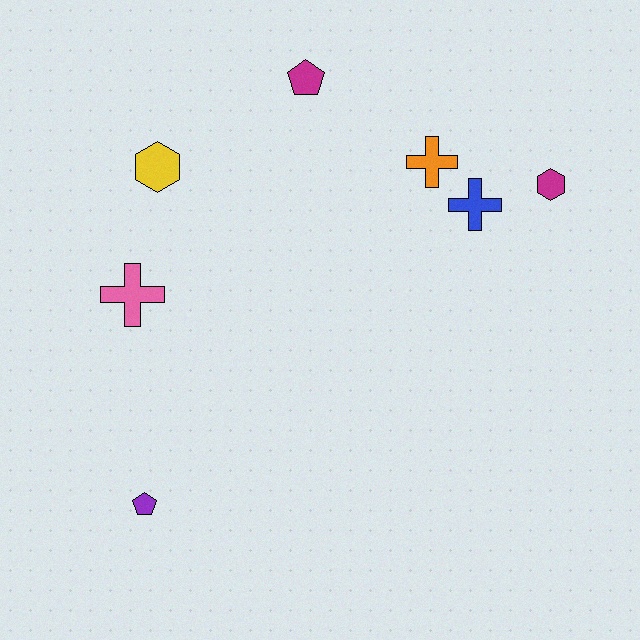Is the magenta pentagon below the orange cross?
No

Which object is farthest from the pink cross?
The magenta hexagon is farthest from the pink cross.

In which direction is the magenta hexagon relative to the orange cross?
The magenta hexagon is to the right of the orange cross.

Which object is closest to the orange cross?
The blue cross is closest to the orange cross.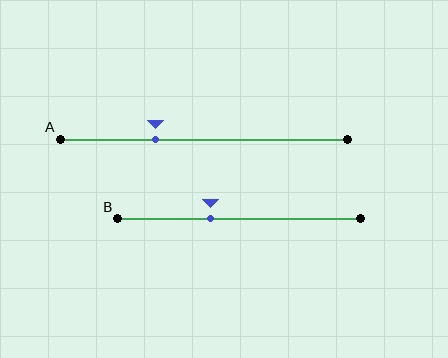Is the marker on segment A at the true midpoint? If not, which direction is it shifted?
No, the marker on segment A is shifted to the left by about 17% of the segment length.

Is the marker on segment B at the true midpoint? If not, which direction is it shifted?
No, the marker on segment B is shifted to the left by about 12% of the segment length.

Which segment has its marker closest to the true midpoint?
Segment B has its marker closest to the true midpoint.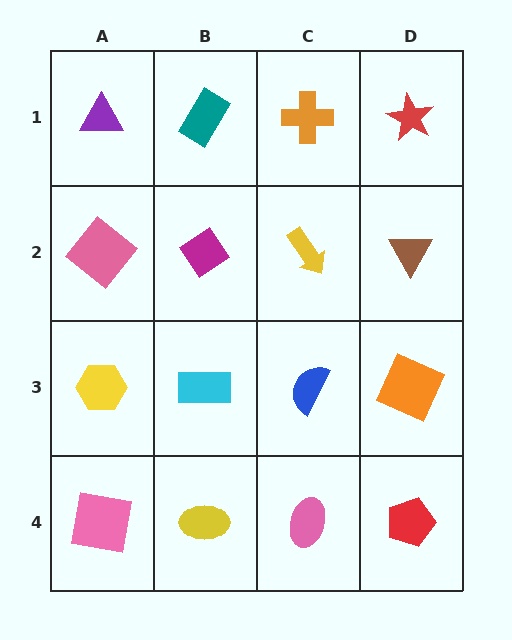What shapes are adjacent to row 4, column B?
A cyan rectangle (row 3, column B), a pink square (row 4, column A), a pink ellipse (row 4, column C).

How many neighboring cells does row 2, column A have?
3.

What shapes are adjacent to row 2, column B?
A teal rectangle (row 1, column B), a cyan rectangle (row 3, column B), a pink diamond (row 2, column A), a yellow arrow (row 2, column C).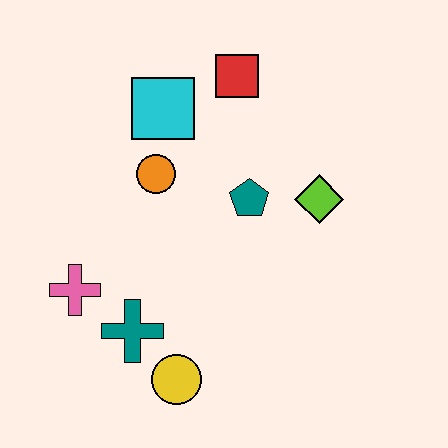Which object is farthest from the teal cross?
The red square is farthest from the teal cross.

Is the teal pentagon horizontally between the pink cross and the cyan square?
No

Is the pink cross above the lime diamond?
No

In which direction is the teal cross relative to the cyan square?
The teal cross is below the cyan square.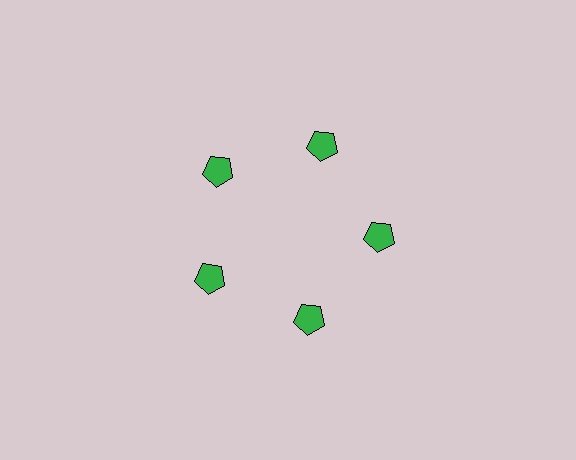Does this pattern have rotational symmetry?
Yes, this pattern has 5-fold rotational symmetry. It looks the same after rotating 72 degrees around the center.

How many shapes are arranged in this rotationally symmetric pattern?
There are 5 shapes, arranged in 5 groups of 1.